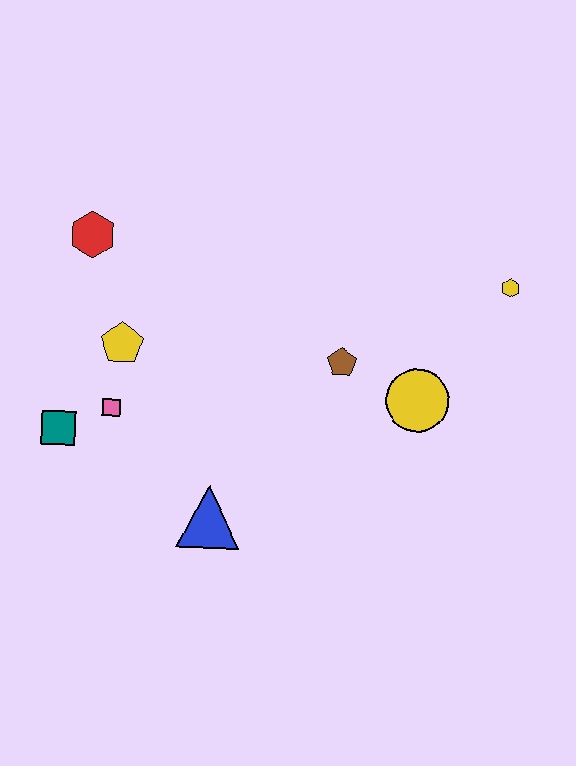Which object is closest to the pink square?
The teal square is closest to the pink square.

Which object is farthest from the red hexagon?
The yellow hexagon is farthest from the red hexagon.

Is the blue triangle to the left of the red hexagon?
No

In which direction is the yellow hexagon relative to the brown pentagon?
The yellow hexagon is to the right of the brown pentagon.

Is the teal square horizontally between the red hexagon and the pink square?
No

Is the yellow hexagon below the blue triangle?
No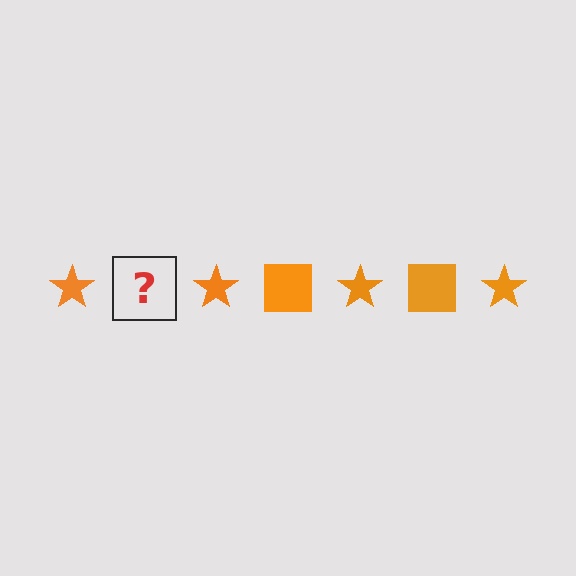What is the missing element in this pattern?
The missing element is an orange square.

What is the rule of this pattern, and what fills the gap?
The rule is that the pattern cycles through star, square shapes in orange. The gap should be filled with an orange square.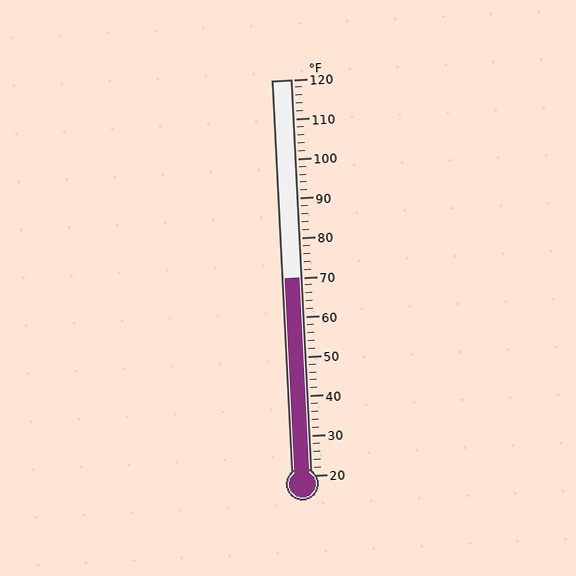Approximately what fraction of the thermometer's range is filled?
The thermometer is filled to approximately 50% of its range.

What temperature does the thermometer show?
The thermometer shows approximately 70°F.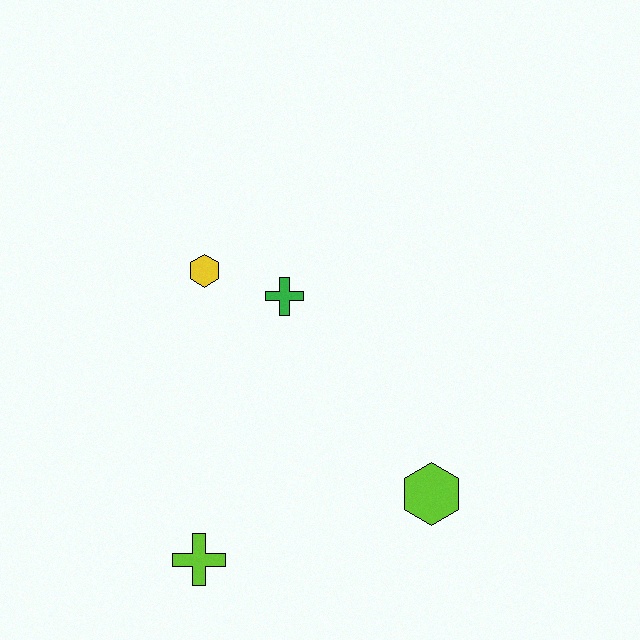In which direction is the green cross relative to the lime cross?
The green cross is above the lime cross.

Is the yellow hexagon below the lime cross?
No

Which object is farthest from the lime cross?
The yellow hexagon is farthest from the lime cross.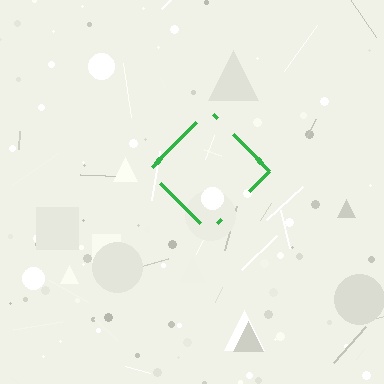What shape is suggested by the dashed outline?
The dashed outline suggests a diamond.